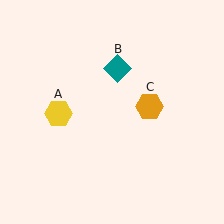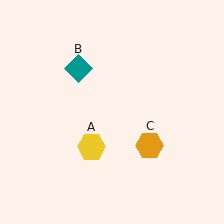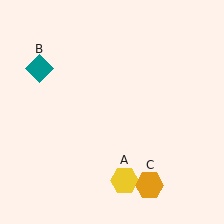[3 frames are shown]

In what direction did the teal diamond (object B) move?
The teal diamond (object B) moved left.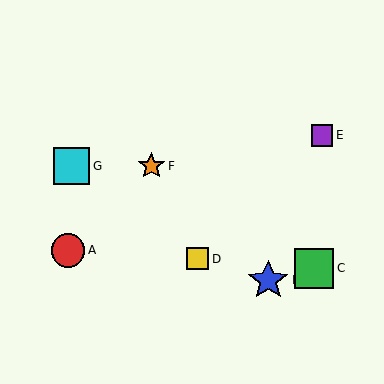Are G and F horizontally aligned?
Yes, both are at y≈166.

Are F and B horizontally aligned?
No, F is at y≈166 and B is at y≈280.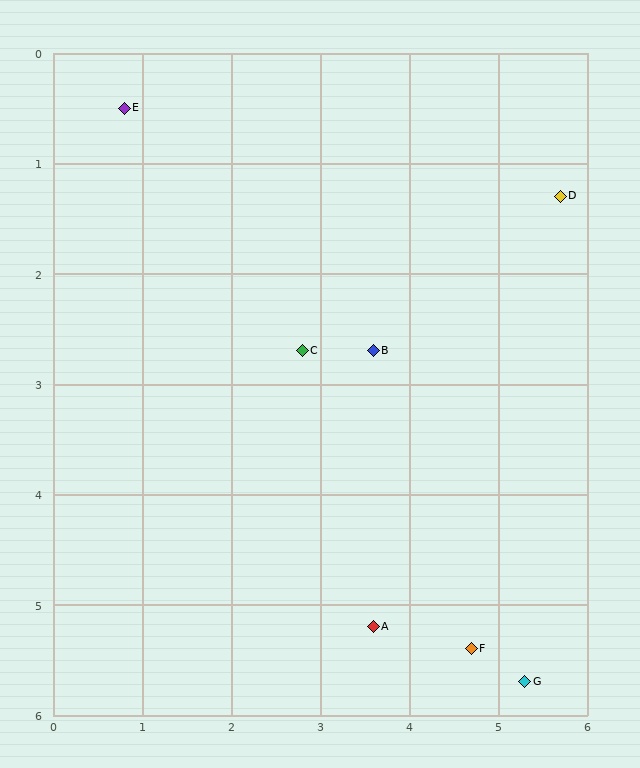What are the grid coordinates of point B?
Point B is at approximately (3.6, 2.7).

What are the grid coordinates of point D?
Point D is at approximately (5.7, 1.3).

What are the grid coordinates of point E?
Point E is at approximately (0.8, 0.5).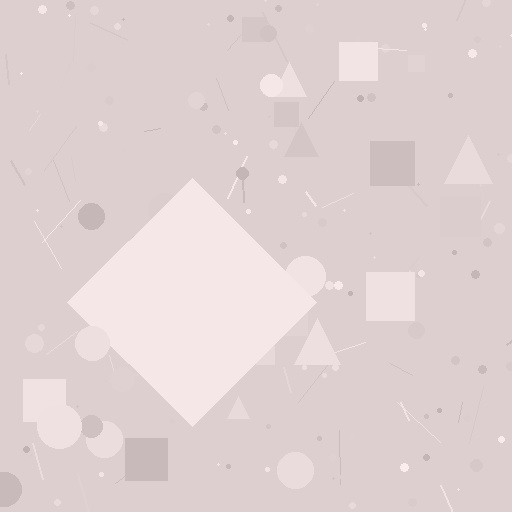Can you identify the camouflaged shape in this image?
The camouflaged shape is a diamond.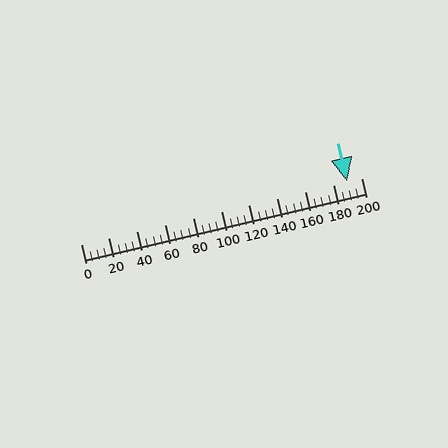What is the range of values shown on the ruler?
The ruler shows values from 0 to 200.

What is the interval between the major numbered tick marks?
The major tick marks are spaced 20 units apart.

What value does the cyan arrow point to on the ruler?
The cyan arrow points to approximately 190.